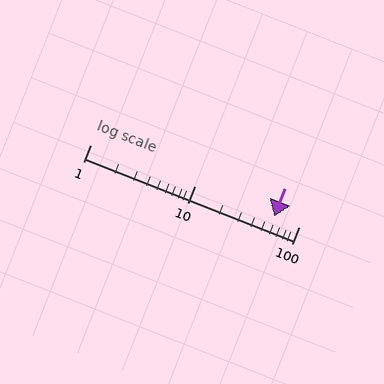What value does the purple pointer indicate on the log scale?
The pointer indicates approximately 58.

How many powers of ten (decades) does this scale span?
The scale spans 2 decades, from 1 to 100.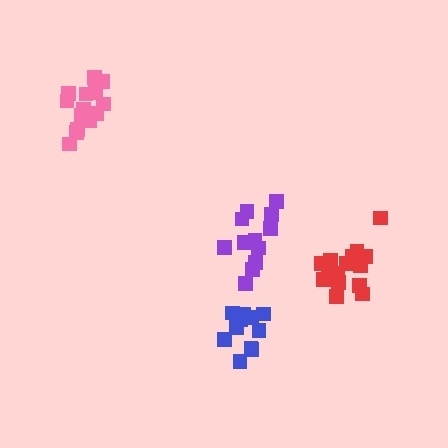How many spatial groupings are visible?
There are 4 spatial groupings.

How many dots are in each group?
Group 1: 11 dots, Group 2: 12 dots, Group 3: 14 dots, Group 4: 15 dots (52 total).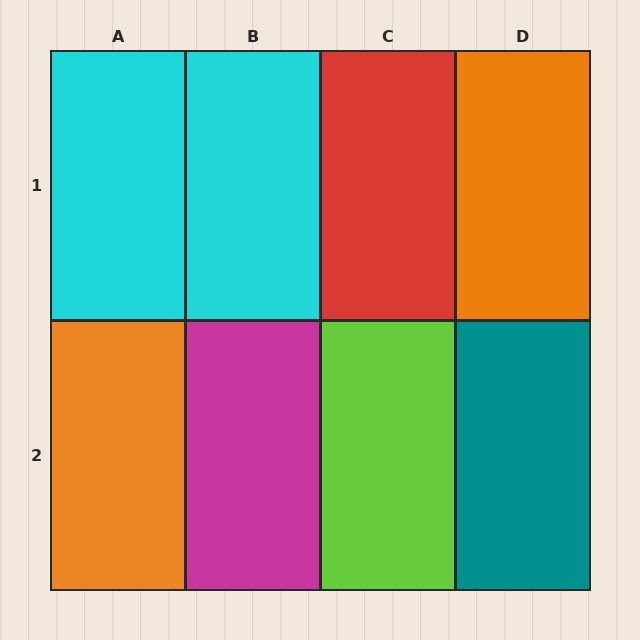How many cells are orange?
2 cells are orange.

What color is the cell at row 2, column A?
Orange.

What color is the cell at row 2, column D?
Teal.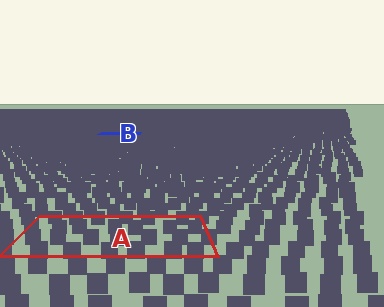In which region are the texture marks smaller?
The texture marks are smaller in region B, because it is farther away.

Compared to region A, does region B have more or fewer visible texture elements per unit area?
Region B has more texture elements per unit area — they are packed more densely because it is farther away.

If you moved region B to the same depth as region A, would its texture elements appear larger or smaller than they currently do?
They would appear larger. At a closer depth, the same texture elements are projected at a bigger on-screen size.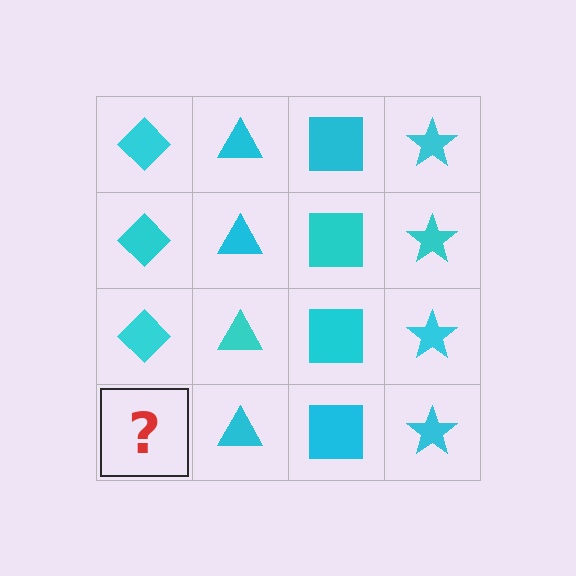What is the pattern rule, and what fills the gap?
The rule is that each column has a consistent shape. The gap should be filled with a cyan diamond.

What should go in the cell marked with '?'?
The missing cell should contain a cyan diamond.